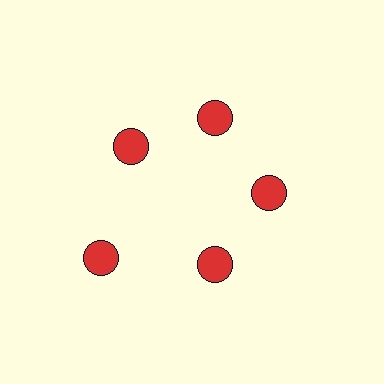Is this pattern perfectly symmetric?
No. The 5 red circles are arranged in a ring, but one element near the 8 o'clock position is pushed outward from the center, breaking the 5-fold rotational symmetry.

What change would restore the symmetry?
The symmetry would be restored by moving it inward, back onto the ring so that all 5 circles sit at equal angles and equal distance from the center.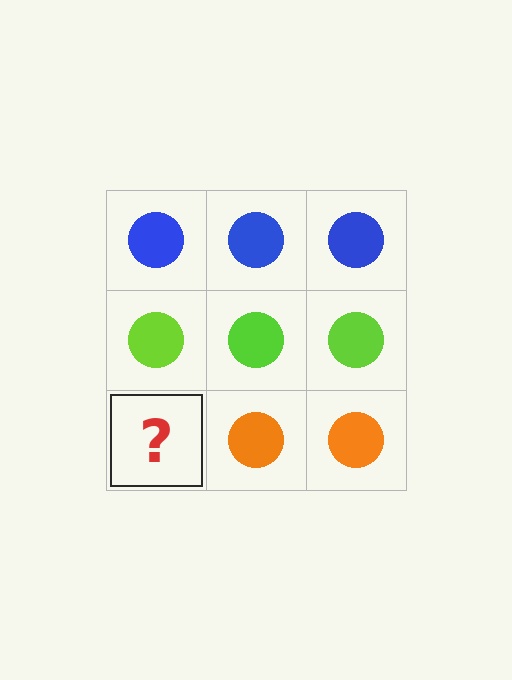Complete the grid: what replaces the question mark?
The question mark should be replaced with an orange circle.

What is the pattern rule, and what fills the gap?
The rule is that each row has a consistent color. The gap should be filled with an orange circle.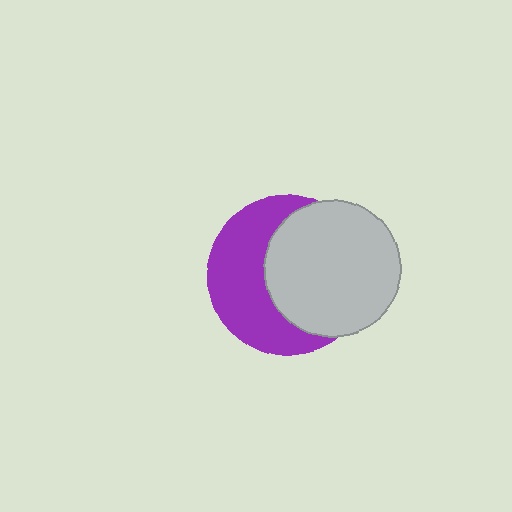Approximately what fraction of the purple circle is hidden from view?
Roughly 53% of the purple circle is hidden behind the light gray circle.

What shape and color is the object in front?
The object in front is a light gray circle.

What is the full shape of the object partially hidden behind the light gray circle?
The partially hidden object is a purple circle.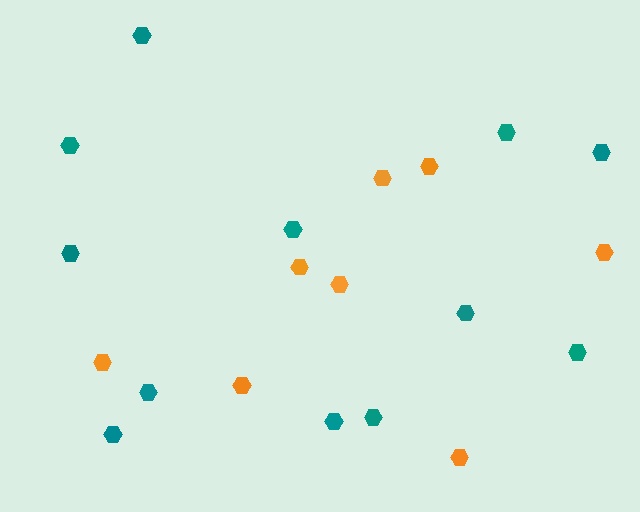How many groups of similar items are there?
There are 2 groups: one group of teal hexagons (12) and one group of orange hexagons (8).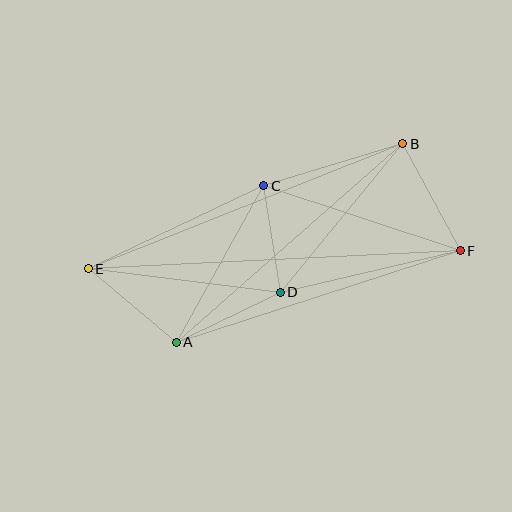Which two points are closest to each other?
Points C and D are closest to each other.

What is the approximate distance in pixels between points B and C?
The distance between B and C is approximately 146 pixels.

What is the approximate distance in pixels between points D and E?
The distance between D and E is approximately 193 pixels.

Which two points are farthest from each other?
Points E and F are farthest from each other.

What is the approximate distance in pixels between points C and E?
The distance between C and E is approximately 194 pixels.